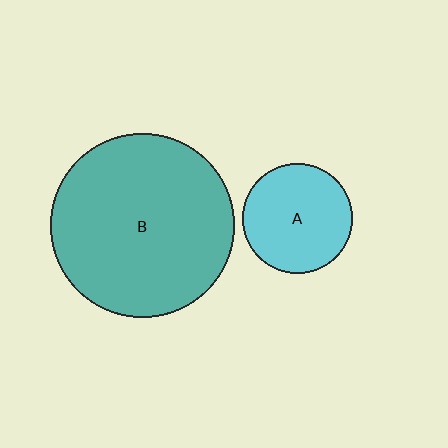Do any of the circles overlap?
No, none of the circles overlap.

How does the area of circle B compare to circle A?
Approximately 2.8 times.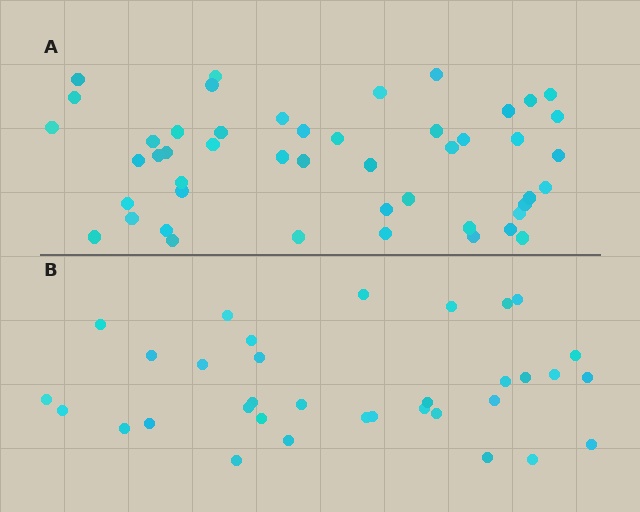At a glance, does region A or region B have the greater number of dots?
Region A (the top region) has more dots.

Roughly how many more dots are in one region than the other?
Region A has approximately 15 more dots than region B.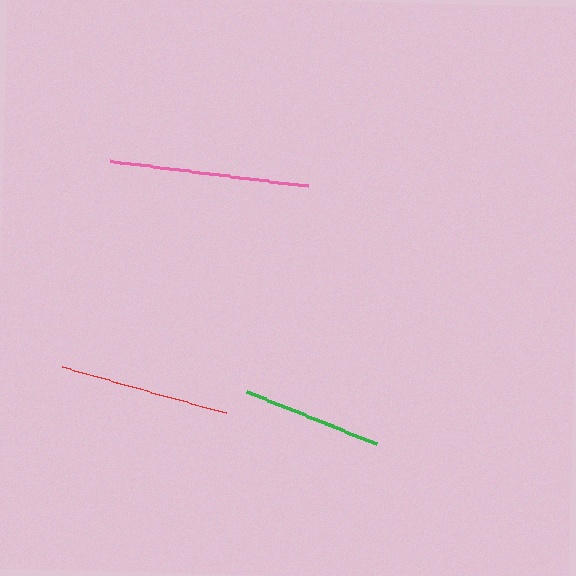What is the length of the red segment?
The red segment is approximately 170 pixels long.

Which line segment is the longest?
The pink line is the longest at approximately 199 pixels.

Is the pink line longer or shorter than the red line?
The pink line is longer than the red line.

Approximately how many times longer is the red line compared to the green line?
The red line is approximately 1.2 times the length of the green line.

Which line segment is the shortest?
The green line is the shortest at approximately 139 pixels.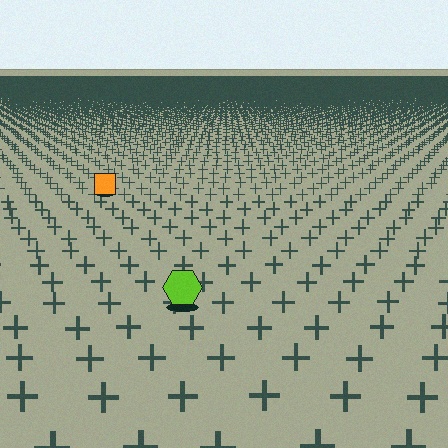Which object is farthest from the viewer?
The orange square is farthest from the viewer. It appears smaller and the ground texture around it is denser.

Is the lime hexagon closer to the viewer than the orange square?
Yes. The lime hexagon is closer — you can tell from the texture gradient: the ground texture is coarser near it.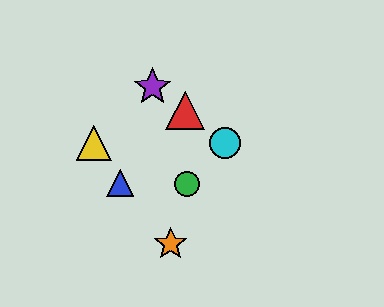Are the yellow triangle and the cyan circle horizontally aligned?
Yes, both are at y≈143.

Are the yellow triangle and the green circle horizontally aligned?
No, the yellow triangle is at y≈143 and the green circle is at y≈184.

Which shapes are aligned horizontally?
The yellow triangle, the cyan circle are aligned horizontally.